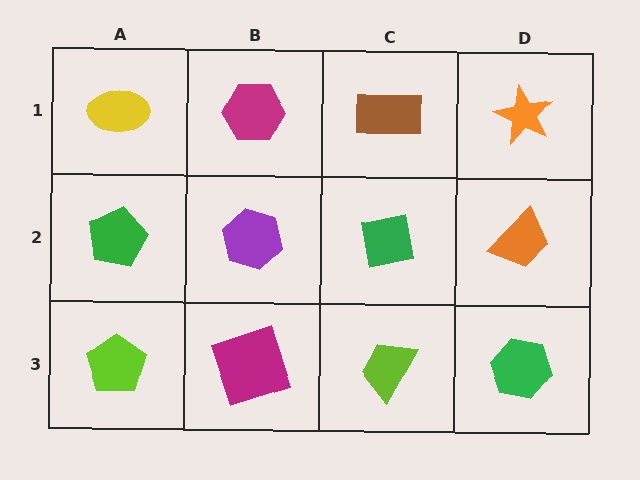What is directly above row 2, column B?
A magenta hexagon.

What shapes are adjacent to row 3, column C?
A green square (row 2, column C), a magenta square (row 3, column B), a green hexagon (row 3, column D).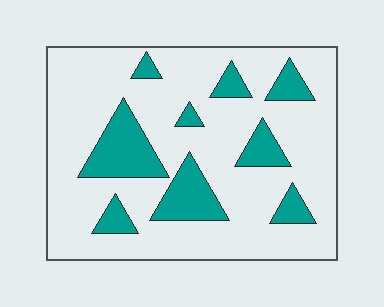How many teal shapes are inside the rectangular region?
9.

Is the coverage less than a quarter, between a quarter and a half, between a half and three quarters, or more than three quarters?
Less than a quarter.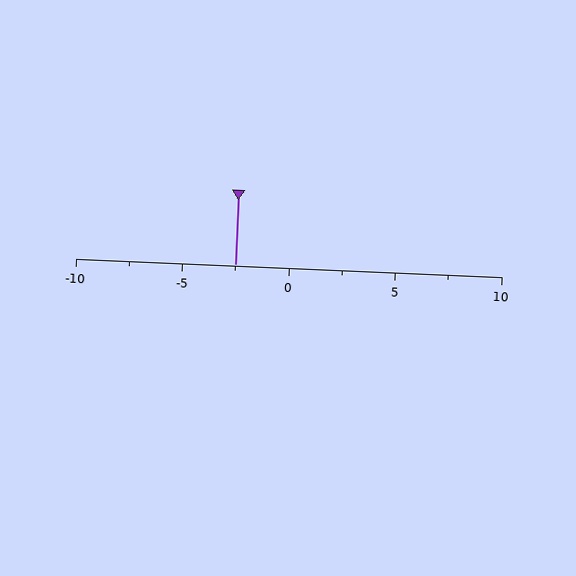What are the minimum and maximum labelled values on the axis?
The axis runs from -10 to 10.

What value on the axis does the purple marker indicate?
The marker indicates approximately -2.5.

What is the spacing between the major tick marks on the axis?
The major ticks are spaced 5 apart.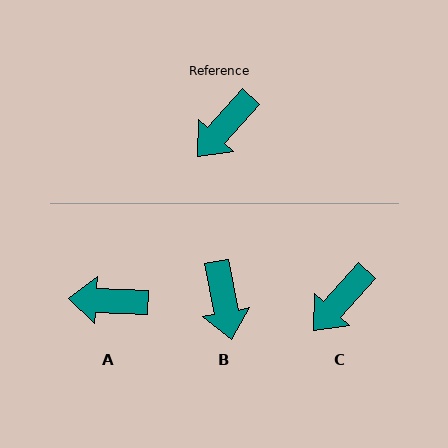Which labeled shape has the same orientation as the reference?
C.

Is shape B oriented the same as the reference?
No, it is off by about 53 degrees.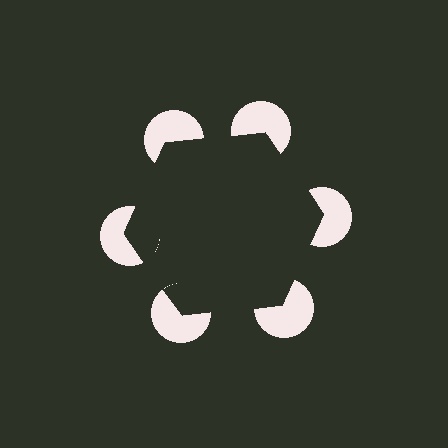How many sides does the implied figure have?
6 sides.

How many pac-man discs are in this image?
There are 6 — one at each vertex of the illusory hexagon.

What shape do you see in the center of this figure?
An illusory hexagon — its edges are inferred from the aligned wedge cuts in the pac-man discs, not physically drawn.